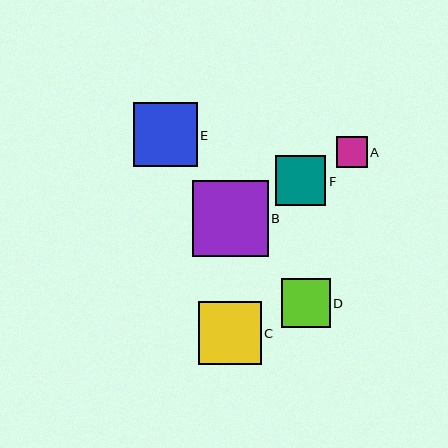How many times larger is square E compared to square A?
Square E is approximately 2.1 times the size of square A.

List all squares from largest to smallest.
From largest to smallest: B, E, C, F, D, A.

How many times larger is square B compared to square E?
Square B is approximately 1.2 times the size of square E.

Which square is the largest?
Square B is the largest with a size of approximately 76 pixels.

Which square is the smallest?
Square A is the smallest with a size of approximately 31 pixels.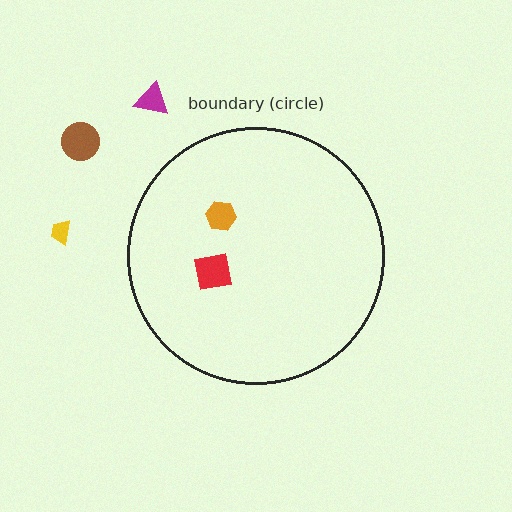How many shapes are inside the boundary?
2 inside, 3 outside.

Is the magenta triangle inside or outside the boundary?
Outside.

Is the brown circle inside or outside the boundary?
Outside.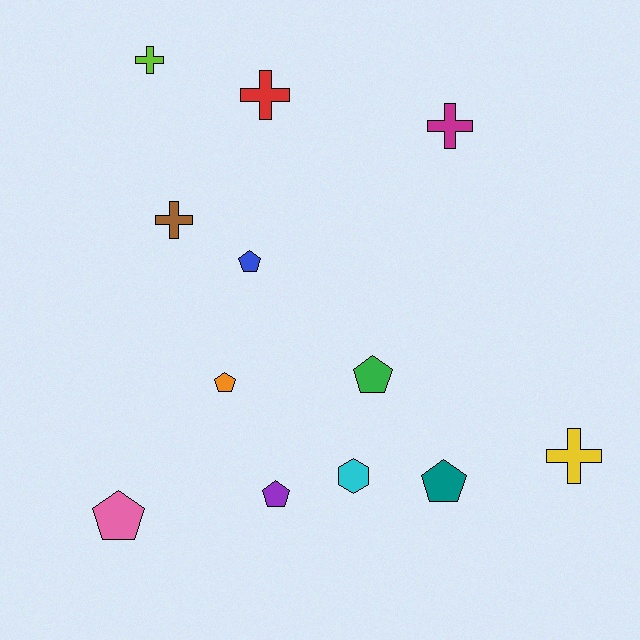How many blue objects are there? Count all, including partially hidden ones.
There is 1 blue object.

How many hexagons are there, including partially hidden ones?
There is 1 hexagon.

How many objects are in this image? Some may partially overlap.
There are 12 objects.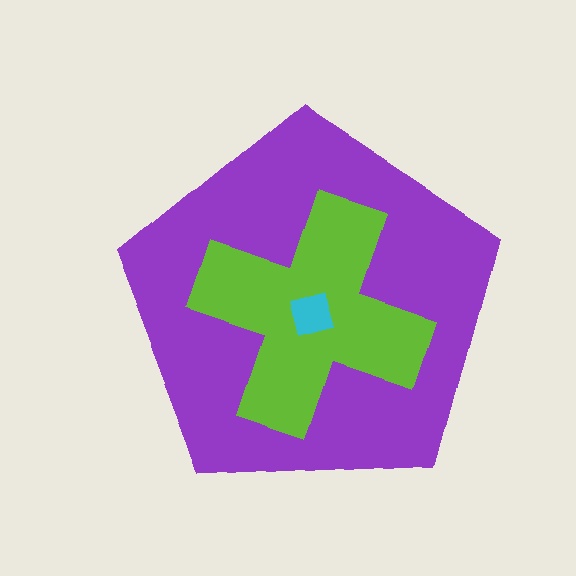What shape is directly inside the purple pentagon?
The lime cross.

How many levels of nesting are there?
3.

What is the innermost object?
The cyan square.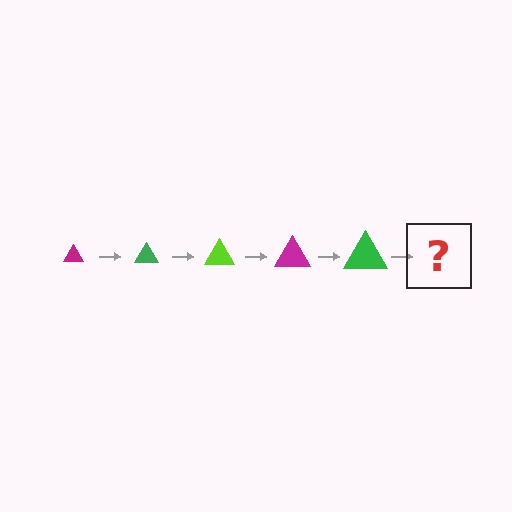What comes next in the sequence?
The next element should be a lime triangle, larger than the previous one.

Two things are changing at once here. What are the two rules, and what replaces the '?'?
The two rules are that the triangle grows larger each step and the color cycles through magenta, green, and lime. The '?' should be a lime triangle, larger than the previous one.